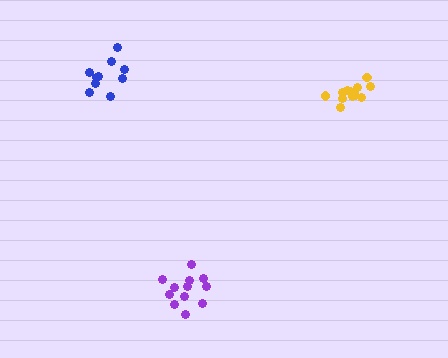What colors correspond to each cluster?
The clusters are colored: blue, purple, yellow.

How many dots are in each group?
Group 1: 10 dots, Group 2: 12 dots, Group 3: 13 dots (35 total).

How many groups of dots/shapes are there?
There are 3 groups.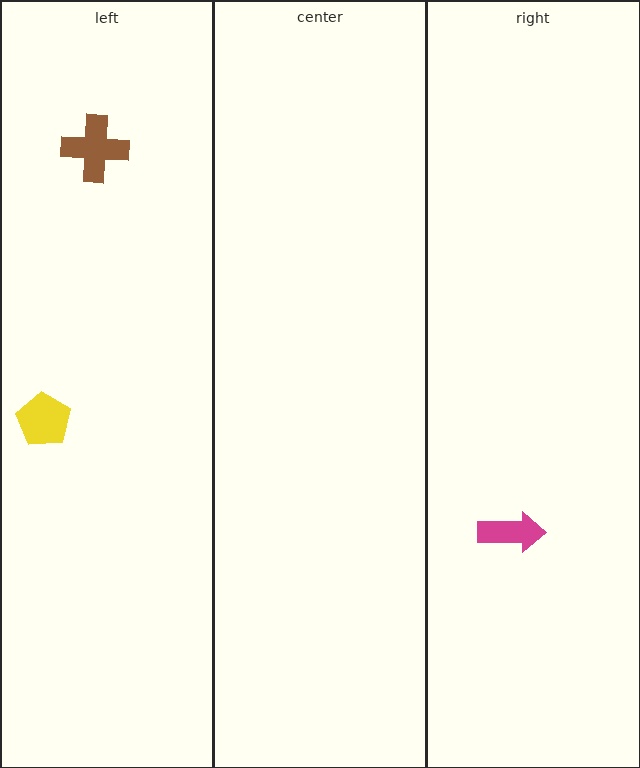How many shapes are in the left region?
2.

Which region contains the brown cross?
The left region.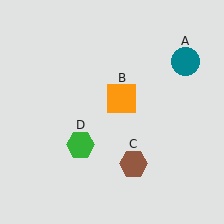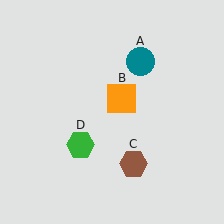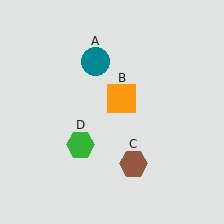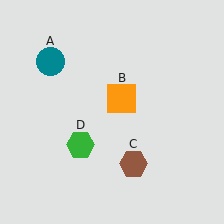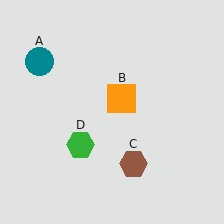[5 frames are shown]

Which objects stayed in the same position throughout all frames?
Orange square (object B) and brown hexagon (object C) and green hexagon (object D) remained stationary.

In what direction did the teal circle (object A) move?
The teal circle (object A) moved left.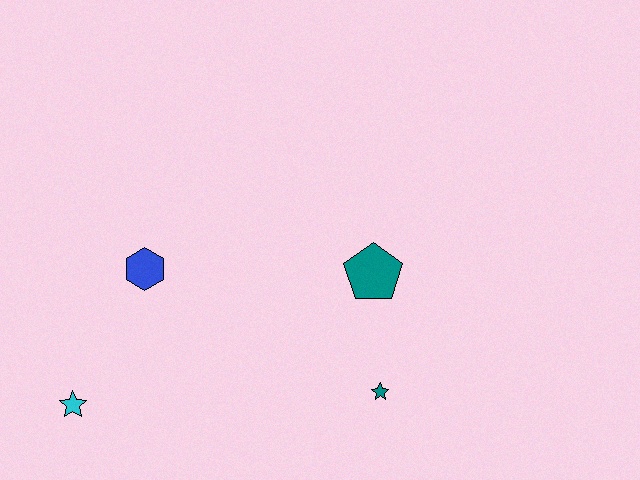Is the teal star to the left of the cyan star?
No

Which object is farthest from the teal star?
The cyan star is farthest from the teal star.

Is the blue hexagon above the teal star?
Yes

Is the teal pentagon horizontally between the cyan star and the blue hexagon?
No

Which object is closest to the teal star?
The teal pentagon is closest to the teal star.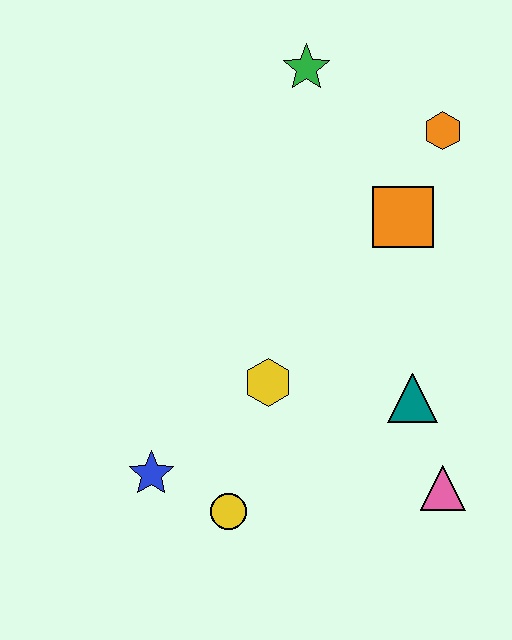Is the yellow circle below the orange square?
Yes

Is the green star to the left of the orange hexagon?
Yes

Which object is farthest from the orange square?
The blue star is farthest from the orange square.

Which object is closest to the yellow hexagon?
The yellow circle is closest to the yellow hexagon.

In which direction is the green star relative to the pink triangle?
The green star is above the pink triangle.